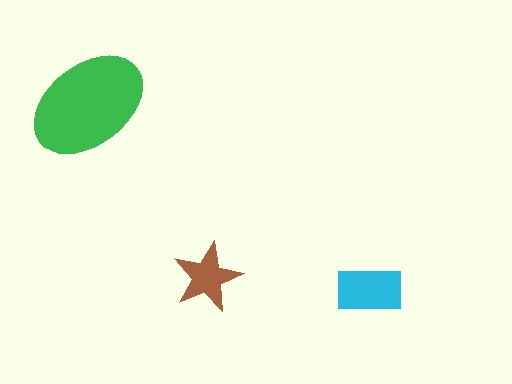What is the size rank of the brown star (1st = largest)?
3rd.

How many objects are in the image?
There are 3 objects in the image.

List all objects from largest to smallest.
The green ellipse, the cyan rectangle, the brown star.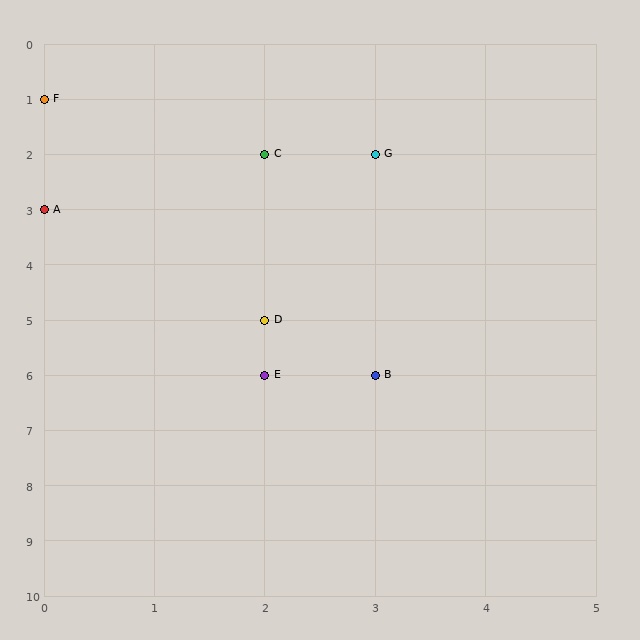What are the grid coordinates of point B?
Point B is at grid coordinates (3, 6).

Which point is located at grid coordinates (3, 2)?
Point G is at (3, 2).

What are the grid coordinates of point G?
Point G is at grid coordinates (3, 2).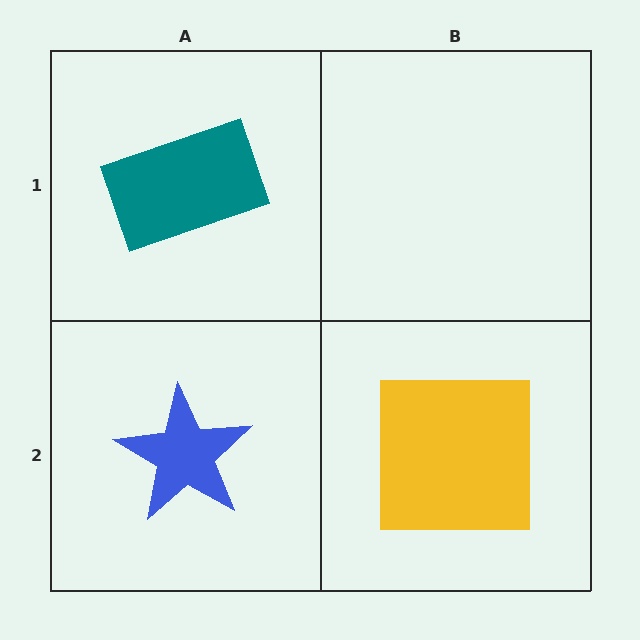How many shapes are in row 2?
2 shapes.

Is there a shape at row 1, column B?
No, that cell is empty.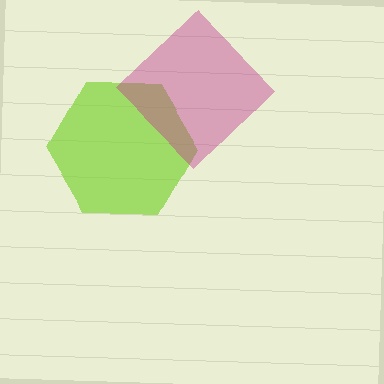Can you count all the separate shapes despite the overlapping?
Yes, there are 2 separate shapes.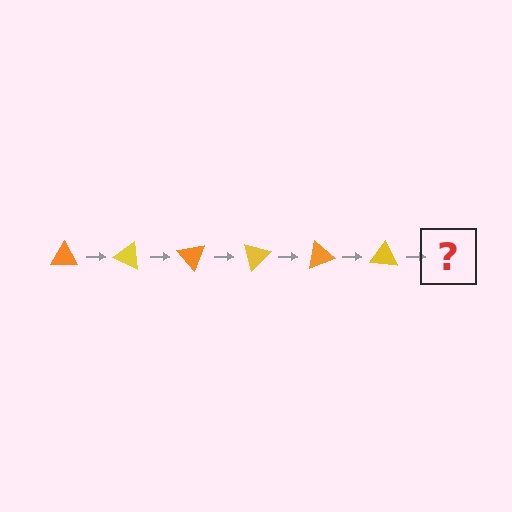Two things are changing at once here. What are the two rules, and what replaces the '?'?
The two rules are that it rotates 25 degrees each step and the color cycles through orange and yellow. The '?' should be an orange triangle, rotated 150 degrees from the start.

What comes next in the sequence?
The next element should be an orange triangle, rotated 150 degrees from the start.